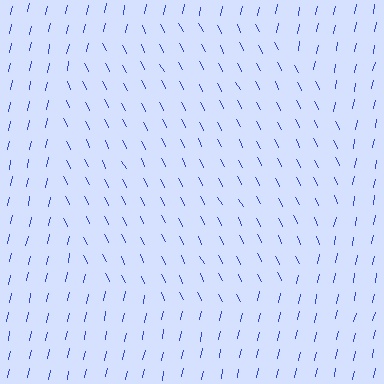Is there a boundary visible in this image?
Yes, there is a texture boundary formed by a change in line orientation.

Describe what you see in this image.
The image is filled with small blue line segments. A circle region in the image has lines oriented differently from the surrounding lines, creating a visible texture boundary.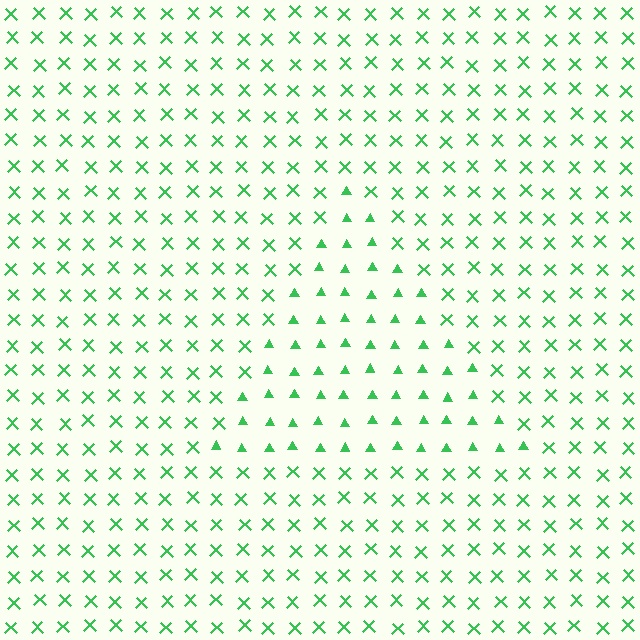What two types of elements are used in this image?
The image uses triangles inside the triangle region and X marks outside it.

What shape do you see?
I see a triangle.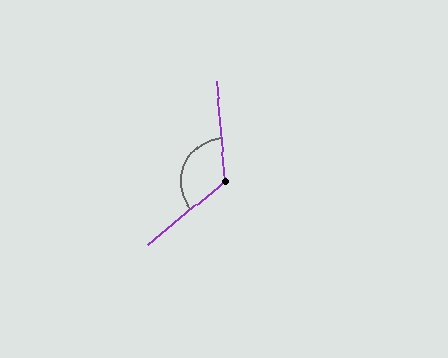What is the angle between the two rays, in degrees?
Approximately 124 degrees.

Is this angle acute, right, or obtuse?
It is obtuse.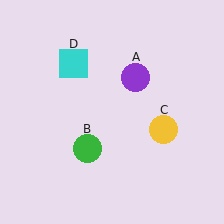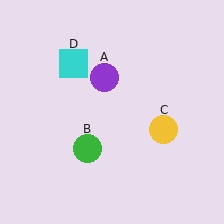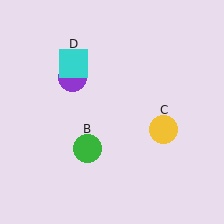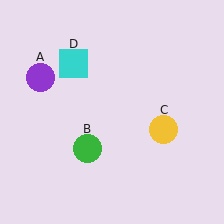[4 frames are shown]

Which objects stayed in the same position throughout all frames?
Green circle (object B) and yellow circle (object C) and cyan square (object D) remained stationary.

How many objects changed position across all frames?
1 object changed position: purple circle (object A).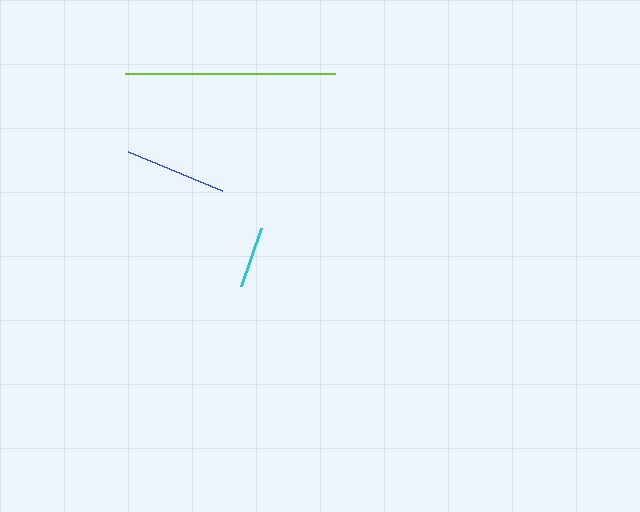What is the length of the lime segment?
The lime segment is approximately 209 pixels long.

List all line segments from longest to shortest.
From longest to shortest: lime, blue, cyan.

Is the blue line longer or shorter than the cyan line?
The blue line is longer than the cyan line.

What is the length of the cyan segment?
The cyan segment is approximately 61 pixels long.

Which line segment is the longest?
The lime line is the longest at approximately 209 pixels.